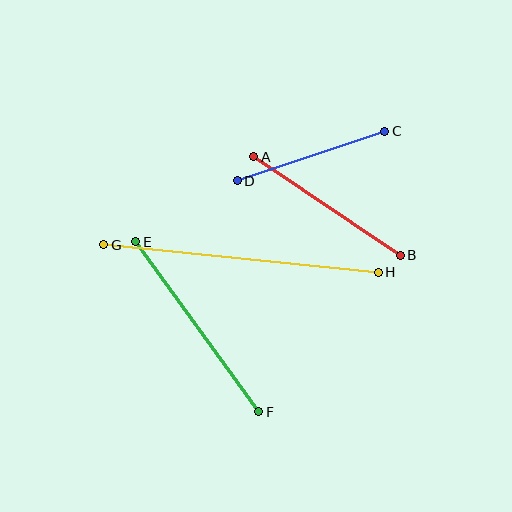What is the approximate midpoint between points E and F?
The midpoint is at approximately (197, 327) pixels.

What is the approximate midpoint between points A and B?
The midpoint is at approximately (327, 206) pixels.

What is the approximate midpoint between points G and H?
The midpoint is at approximately (241, 258) pixels.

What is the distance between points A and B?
The distance is approximately 177 pixels.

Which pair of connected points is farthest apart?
Points G and H are farthest apart.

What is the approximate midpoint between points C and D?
The midpoint is at approximately (311, 156) pixels.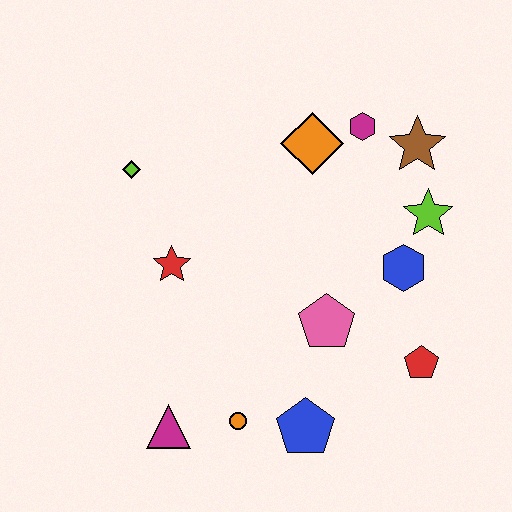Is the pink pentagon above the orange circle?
Yes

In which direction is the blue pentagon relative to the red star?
The blue pentagon is below the red star.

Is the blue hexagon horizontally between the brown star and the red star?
Yes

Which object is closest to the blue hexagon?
The lime star is closest to the blue hexagon.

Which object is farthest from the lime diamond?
The red pentagon is farthest from the lime diamond.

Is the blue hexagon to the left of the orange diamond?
No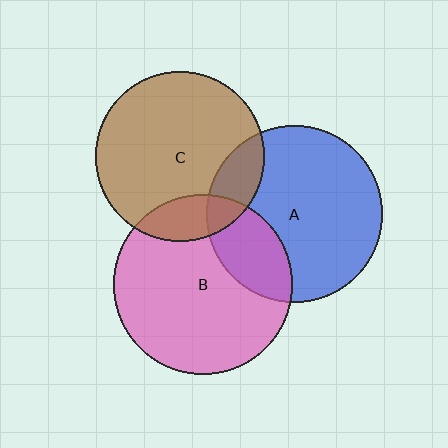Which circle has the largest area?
Circle B (pink).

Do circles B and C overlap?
Yes.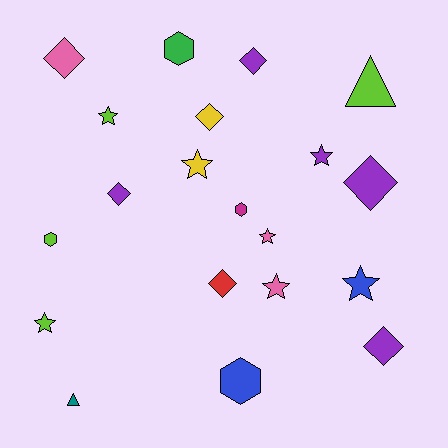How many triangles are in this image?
There are 2 triangles.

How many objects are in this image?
There are 20 objects.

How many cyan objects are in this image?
There are no cyan objects.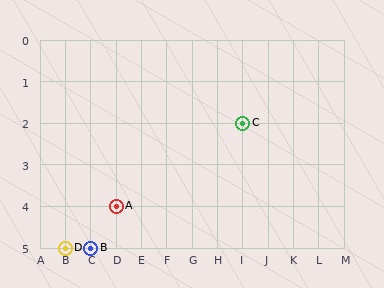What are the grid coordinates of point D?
Point D is at grid coordinates (B, 5).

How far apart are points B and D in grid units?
Points B and D are 1 column apart.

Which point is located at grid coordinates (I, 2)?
Point C is at (I, 2).